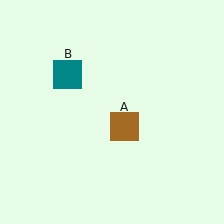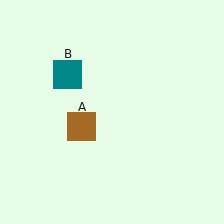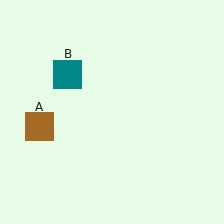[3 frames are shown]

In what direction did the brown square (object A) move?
The brown square (object A) moved left.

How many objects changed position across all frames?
1 object changed position: brown square (object A).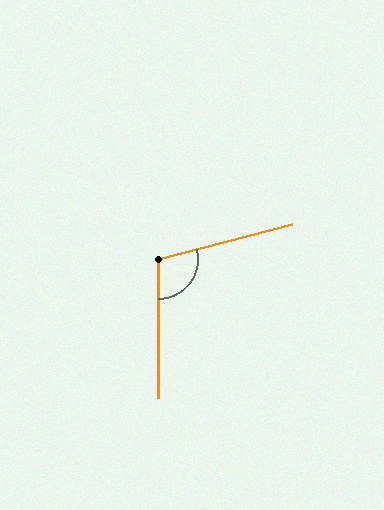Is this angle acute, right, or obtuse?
It is obtuse.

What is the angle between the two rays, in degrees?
Approximately 105 degrees.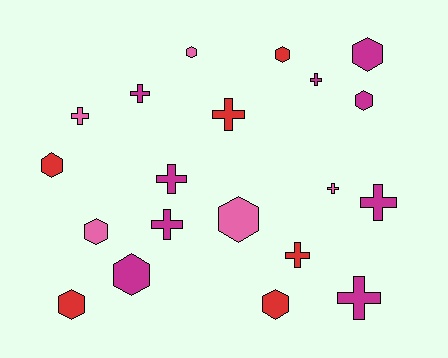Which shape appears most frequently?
Cross, with 10 objects.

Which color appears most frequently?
Magenta, with 9 objects.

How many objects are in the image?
There are 20 objects.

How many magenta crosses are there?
There are 6 magenta crosses.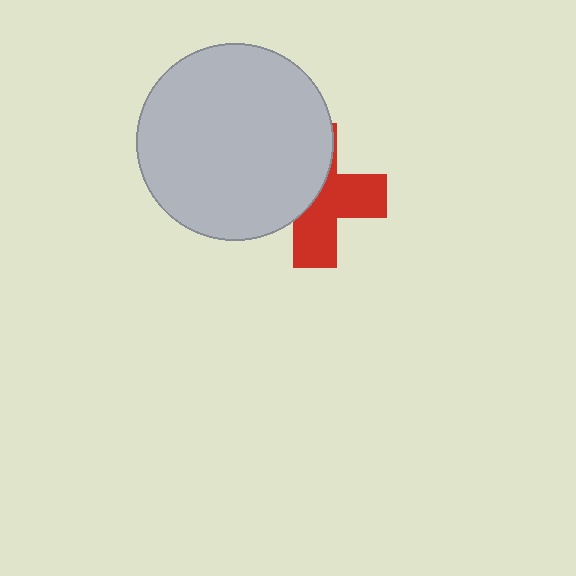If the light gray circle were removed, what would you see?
You would see the complete red cross.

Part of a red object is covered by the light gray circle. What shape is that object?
It is a cross.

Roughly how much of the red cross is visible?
About half of it is visible (roughly 51%).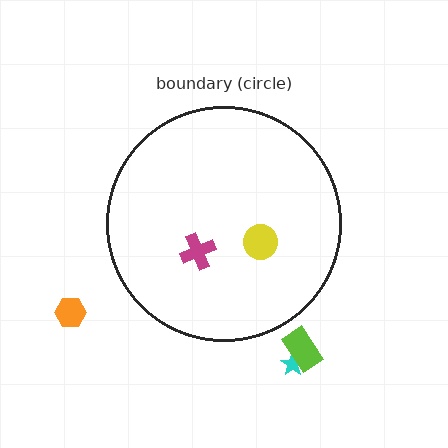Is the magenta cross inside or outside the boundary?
Inside.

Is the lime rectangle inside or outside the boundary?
Outside.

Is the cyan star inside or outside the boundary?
Outside.